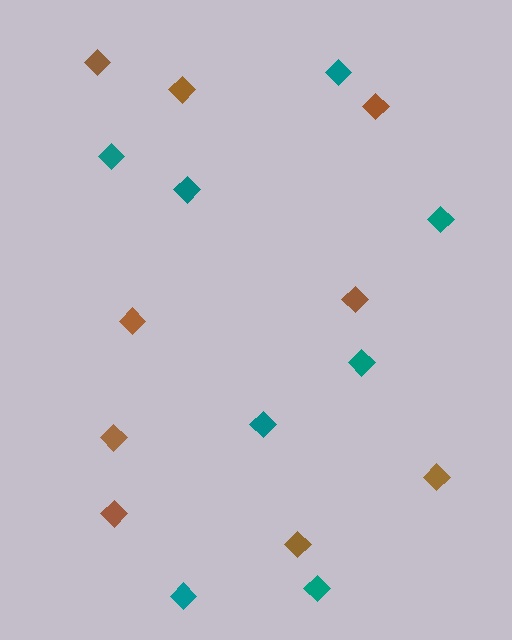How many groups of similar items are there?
There are 2 groups: one group of brown diamonds (9) and one group of teal diamonds (8).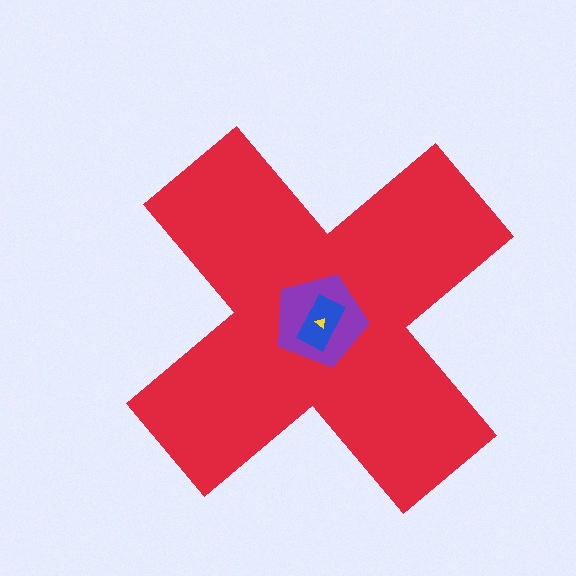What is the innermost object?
The yellow triangle.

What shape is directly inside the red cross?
The purple pentagon.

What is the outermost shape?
The red cross.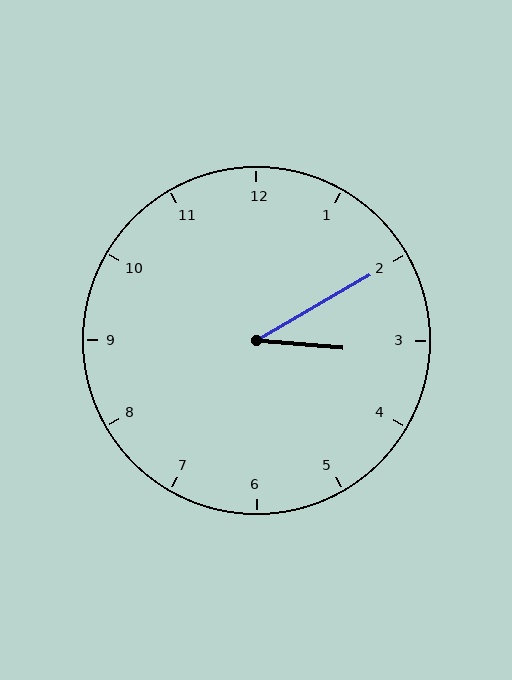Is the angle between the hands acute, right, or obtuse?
It is acute.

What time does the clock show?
3:10.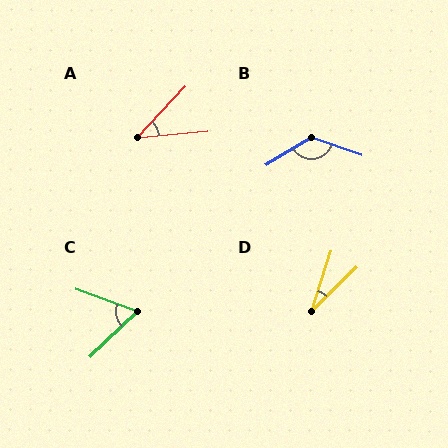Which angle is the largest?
B, at approximately 129 degrees.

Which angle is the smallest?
D, at approximately 28 degrees.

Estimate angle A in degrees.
Approximately 42 degrees.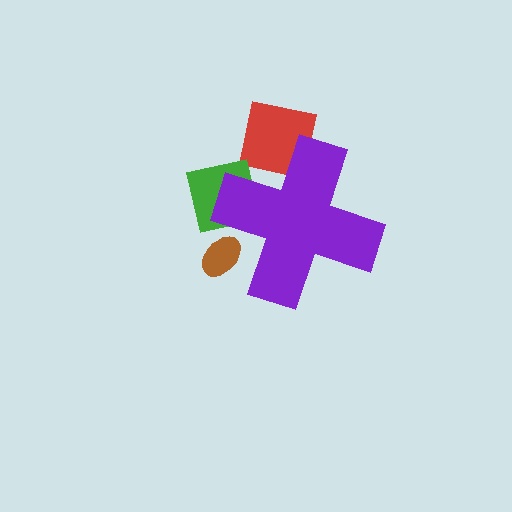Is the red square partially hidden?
Yes, the red square is partially hidden behind the purple cross.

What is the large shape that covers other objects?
A purple cross.